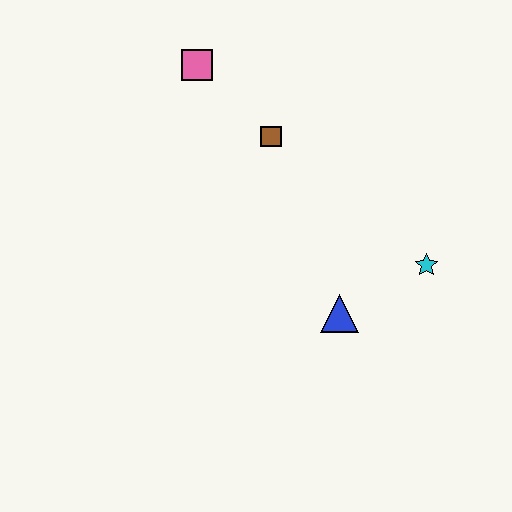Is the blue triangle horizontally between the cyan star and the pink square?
Yes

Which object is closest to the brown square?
The pink square is closest to the brown square.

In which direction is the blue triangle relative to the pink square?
The blue triangle is below the pink square.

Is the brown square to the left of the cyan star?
Yes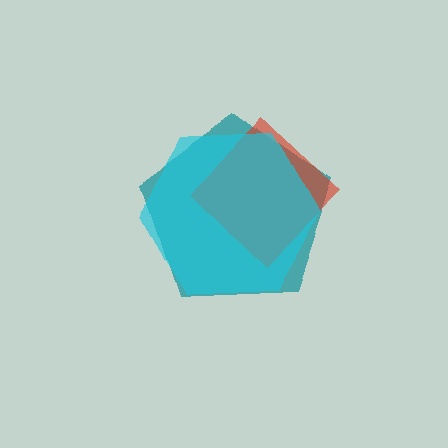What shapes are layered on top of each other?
The layered shapes are: a teal pentagon, a red diamond, a cyan hexagon.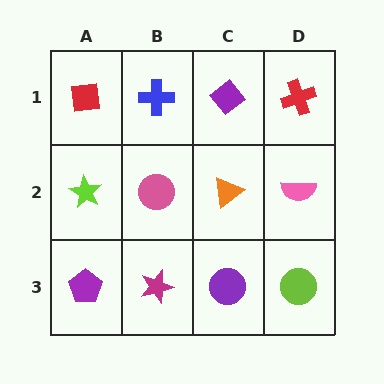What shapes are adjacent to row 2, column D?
A red cross (row 1, column D), a lime circle (row 3, column D), an orange triangle (row 2, column C).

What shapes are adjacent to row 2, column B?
A blue cross (row 1, column B), a magenta star (row 3, column B), a lime star (row 2, column A), an orange triangle (row 2, column C).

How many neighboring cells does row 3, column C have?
3.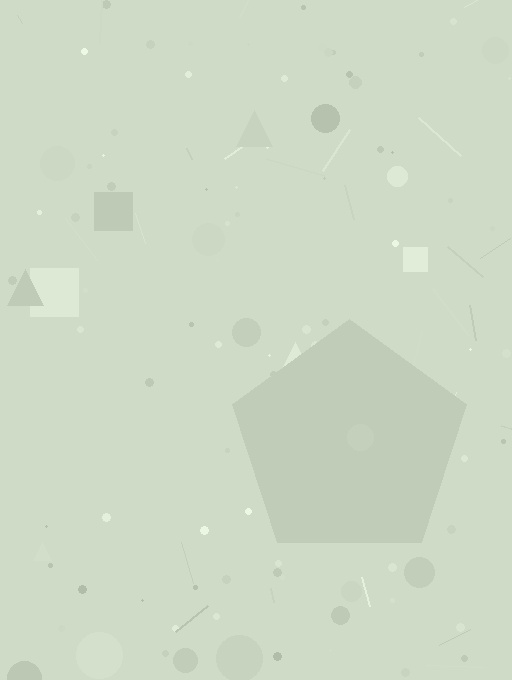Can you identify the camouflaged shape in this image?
The camouflaged shape is a pentagon.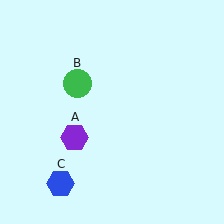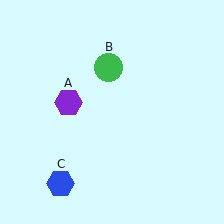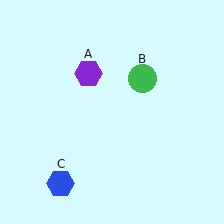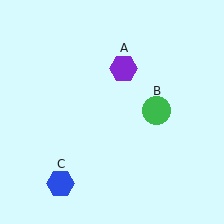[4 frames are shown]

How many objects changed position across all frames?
2 objects changed position: purple hexagon (object A), green circle (object B).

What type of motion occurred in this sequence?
The purple hexagon (object A), green circle (object B) rotated clockwise around the center of the scene.